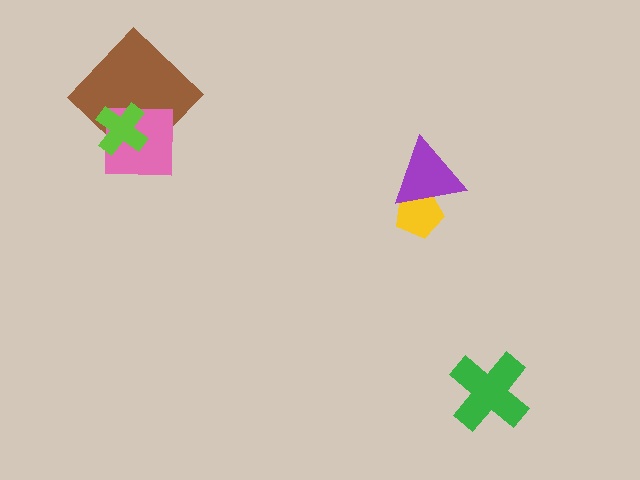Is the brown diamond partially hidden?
Yes, it is partially covered by another shape.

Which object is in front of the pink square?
The lime cross is in front of the pink square.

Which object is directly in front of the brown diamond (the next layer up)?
The pink square is directly in front of the brown diamond.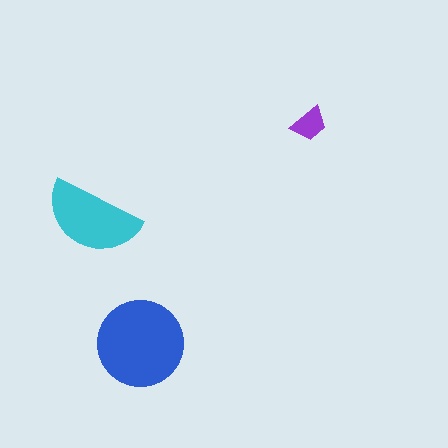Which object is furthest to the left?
The cyan semicircle is leftmost.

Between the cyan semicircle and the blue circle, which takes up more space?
The blue circle.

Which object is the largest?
The blue circle.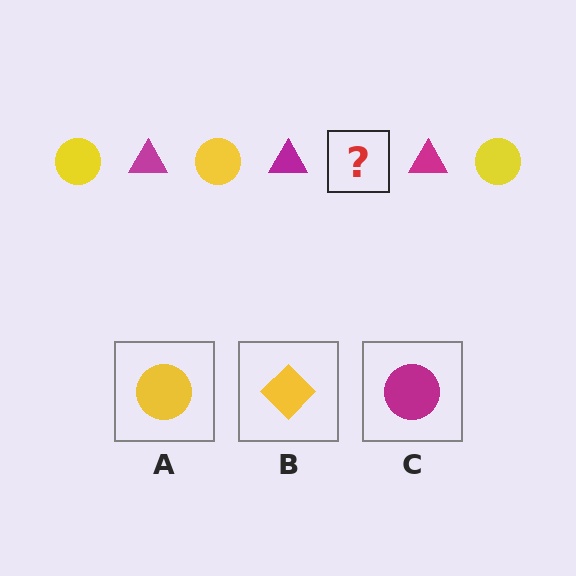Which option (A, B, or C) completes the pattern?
A.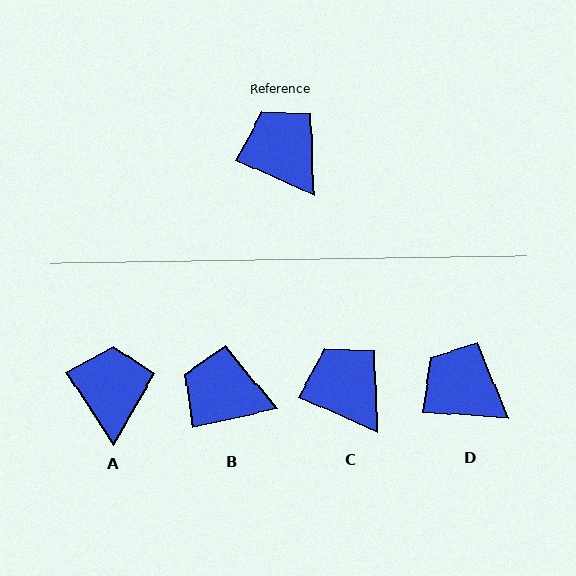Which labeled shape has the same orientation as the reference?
C.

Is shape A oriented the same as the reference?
No, it is off by about 32 degrees.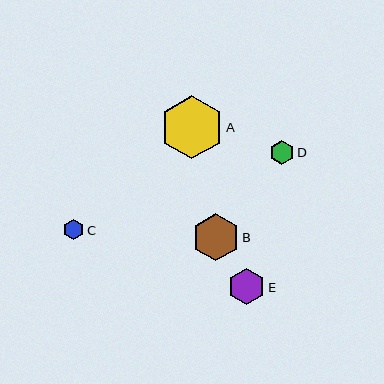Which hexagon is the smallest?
Hexagon C is the smallest with a size of approximately 20 pixels.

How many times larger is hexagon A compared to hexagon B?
Hexagon A is approximately 1.3 times the size of hexagon B.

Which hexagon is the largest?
Hexagon A is the largest with a size of approximately 63 pixels.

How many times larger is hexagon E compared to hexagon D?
Hexagon E is approximately 1.5 times the size of hexagon D.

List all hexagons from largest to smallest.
From largest to smallest: A, B, E, D, C.